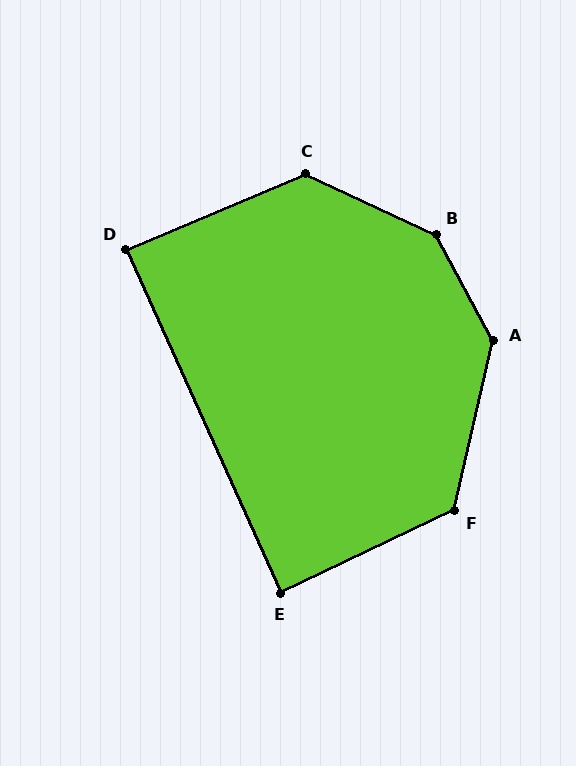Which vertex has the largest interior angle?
B, at approximately 143 degrees.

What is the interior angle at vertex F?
Approximately 128 degrees (obtuse).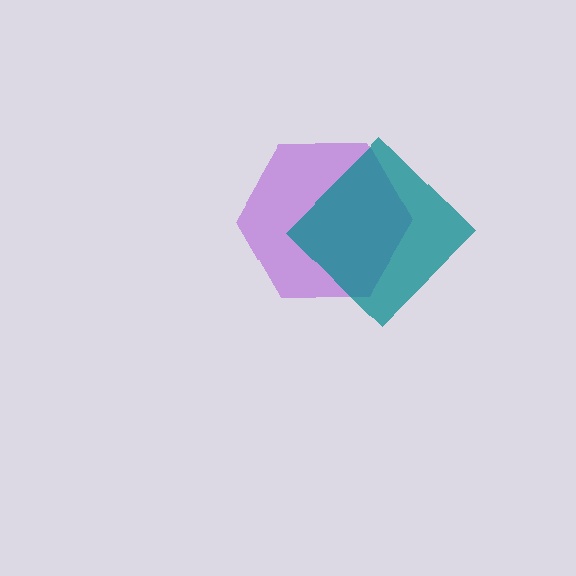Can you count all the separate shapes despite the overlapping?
Yes, there are 2 separate shapes.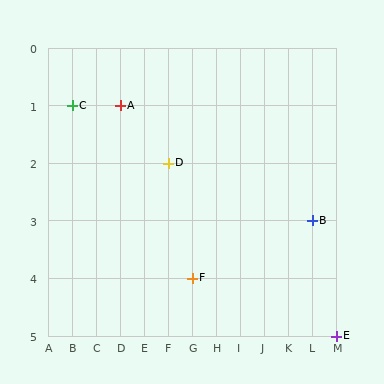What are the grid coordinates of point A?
Point A is at grid coordinates (D, 1).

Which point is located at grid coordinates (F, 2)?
Point D is at (F, 2).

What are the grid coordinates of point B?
Point B is at grid coordinates (L, 3).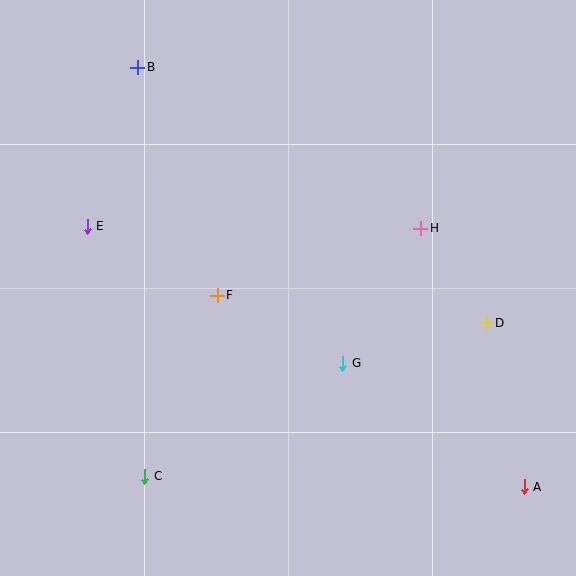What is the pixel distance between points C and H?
The distance between C and H is 371 pixels.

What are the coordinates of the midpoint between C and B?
The midpoint between C and B is at (141, 272).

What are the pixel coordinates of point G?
Point G is at (343, 363).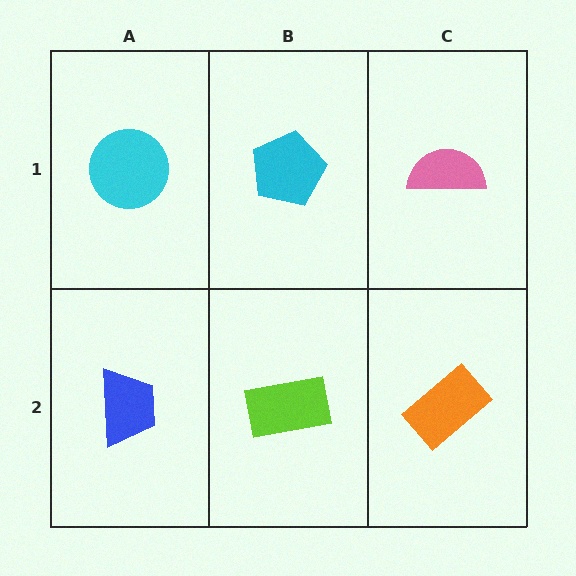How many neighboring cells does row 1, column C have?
2.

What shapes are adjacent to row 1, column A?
A blue trapezoid (row 2, column A), a cyan pentagon (row 1, column B).